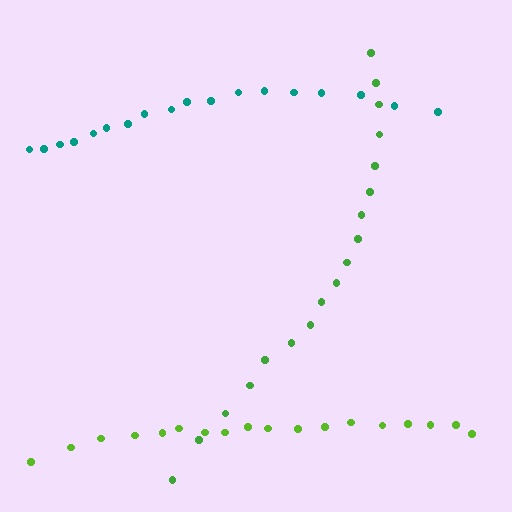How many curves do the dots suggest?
There are 3 distinct paths.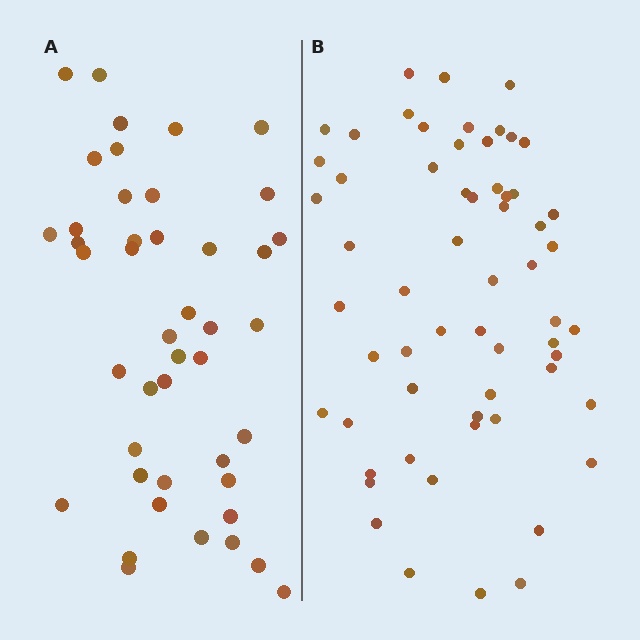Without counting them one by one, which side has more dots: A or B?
Region B (the right region) has more dots.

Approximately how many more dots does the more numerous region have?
Region B has approximately 15 more dots than region A.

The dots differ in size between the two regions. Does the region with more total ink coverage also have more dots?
No. Region A has more total ink coverage because its dots are larger, but region B actually contains more individual dots. Total area can be misleading — the number of items is what matters here.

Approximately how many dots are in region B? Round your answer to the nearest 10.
About 60 dots.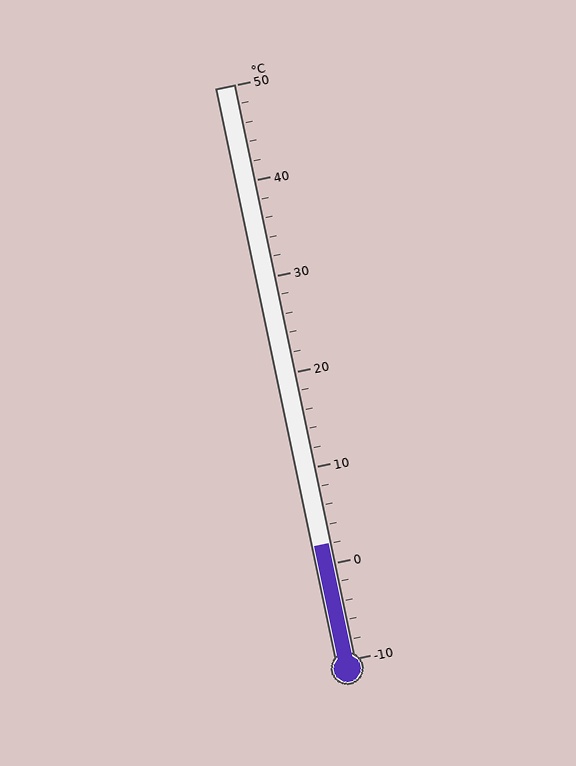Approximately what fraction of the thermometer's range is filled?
The thermometer is filled to approximately 20% of its range.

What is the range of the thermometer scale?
The thermometer scale ranges from -10°C to 50°C.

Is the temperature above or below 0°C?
The temperature is above 0°C.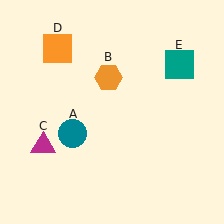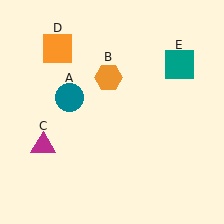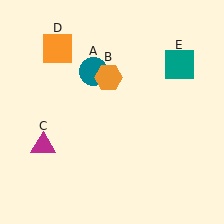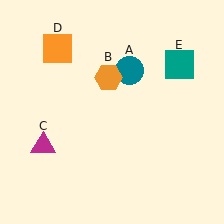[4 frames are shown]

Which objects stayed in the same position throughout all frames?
Orange hexagon (object B) and magenta triangle (object C) and orange square (object D) and teal square (object E) remained stationary.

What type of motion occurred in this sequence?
The teal circle (object A) rotated clockwise around the center of the scene.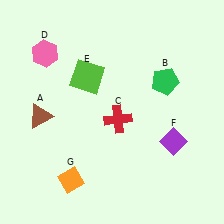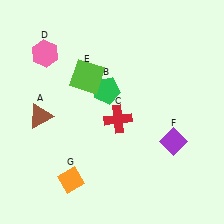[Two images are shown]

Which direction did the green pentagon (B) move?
The green pentagon (B) moved left.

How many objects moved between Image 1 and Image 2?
1 object moved between the two images.